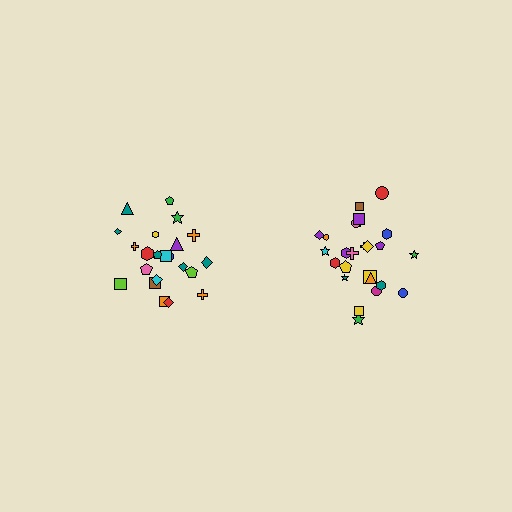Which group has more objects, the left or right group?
The right group.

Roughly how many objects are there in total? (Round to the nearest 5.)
Roughly 45 objects in total.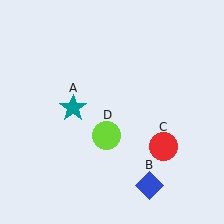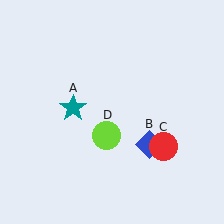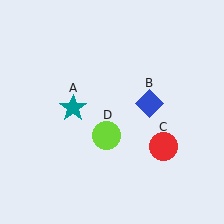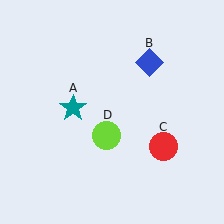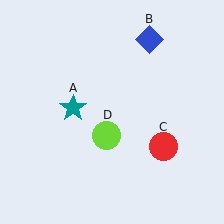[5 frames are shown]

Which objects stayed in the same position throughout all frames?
Teal star (object A) and red circle (object C) and lime circle (object D) remained stationary.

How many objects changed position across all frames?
1 object changed position: blue diamond (object B).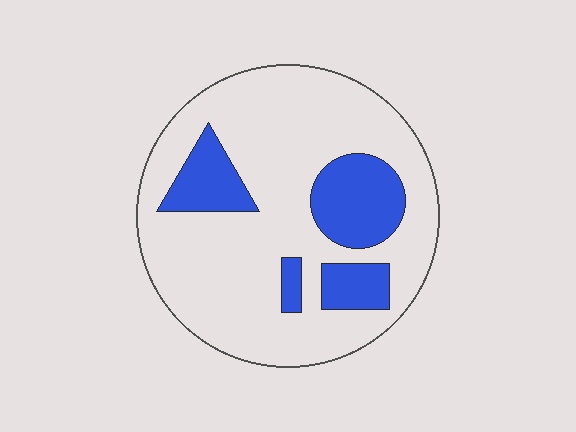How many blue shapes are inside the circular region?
4.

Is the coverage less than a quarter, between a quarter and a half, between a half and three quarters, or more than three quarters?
Less than a quarter.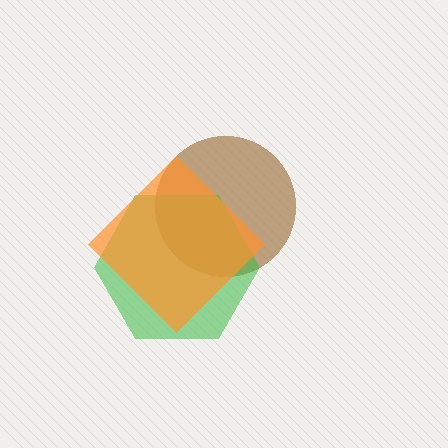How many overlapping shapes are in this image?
There are 3 overlapping shapes in the image.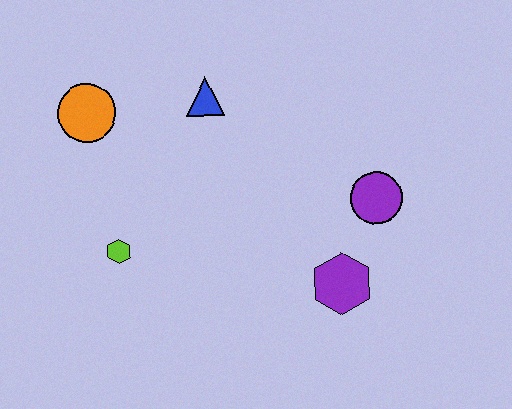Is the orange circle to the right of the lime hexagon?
No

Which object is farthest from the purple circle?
The orange circle is farthest from the purple circle.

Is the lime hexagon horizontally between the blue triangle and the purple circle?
No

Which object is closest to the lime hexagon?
The orange circle is closest to the lime hexagon.